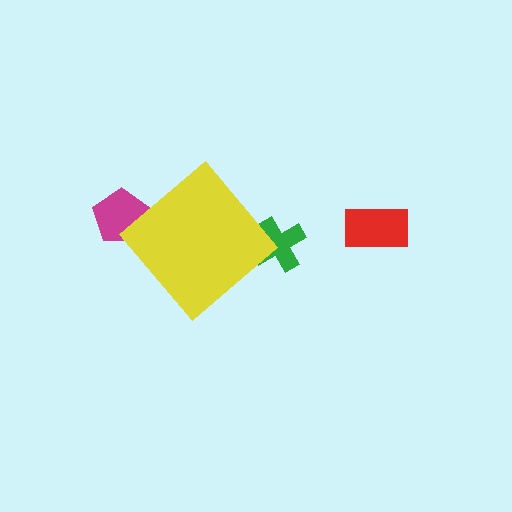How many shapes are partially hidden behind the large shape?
2 shapes are partially hidden.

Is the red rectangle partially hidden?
No, the red rectangle is fully visible.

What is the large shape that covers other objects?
A yellow diamond.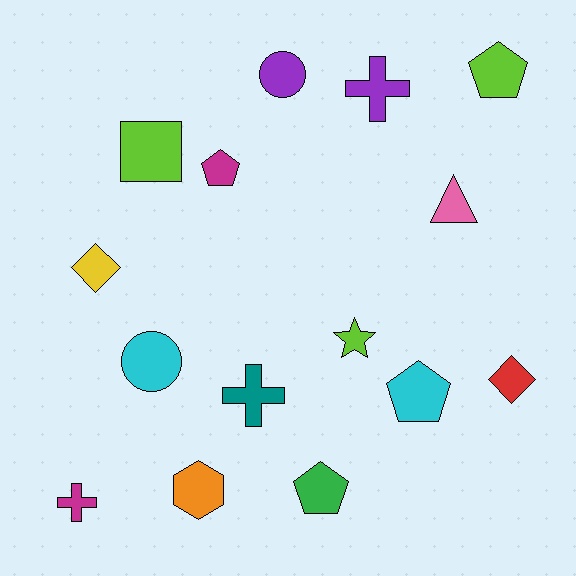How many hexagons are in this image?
There is 1 hexagon.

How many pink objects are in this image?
There is 1 pink object.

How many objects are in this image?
There are 15 objects.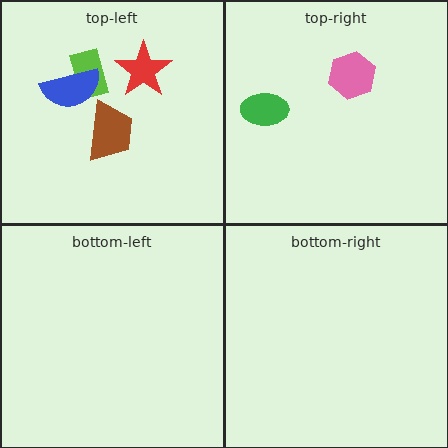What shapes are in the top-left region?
The lime rectangle, the blue semicircle, the brown trapezoid, the red star.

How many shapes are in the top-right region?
2.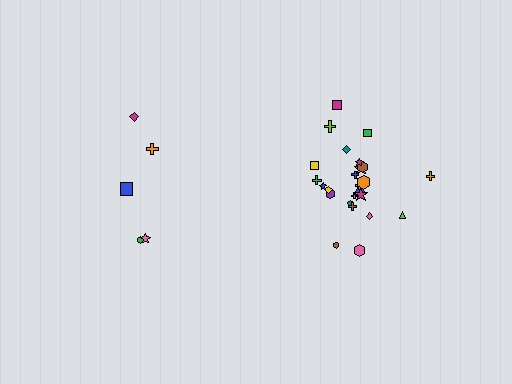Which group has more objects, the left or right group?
The right group.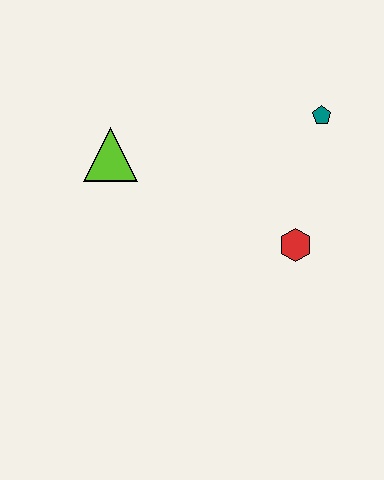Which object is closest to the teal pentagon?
The red hexagon is closest to the teal pentagon.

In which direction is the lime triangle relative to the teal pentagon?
The lime triangle is to the left of the teal pentagon.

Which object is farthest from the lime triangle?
The teal pentagon is farthest from the lime triangle.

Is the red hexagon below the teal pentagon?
Yes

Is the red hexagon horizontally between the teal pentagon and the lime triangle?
Yes